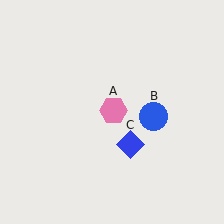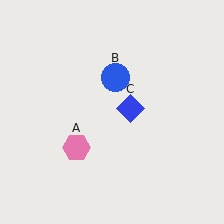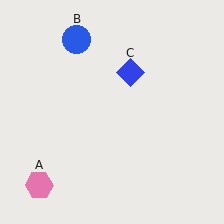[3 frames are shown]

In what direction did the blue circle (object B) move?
The blue circle (object B) moved up and to the left.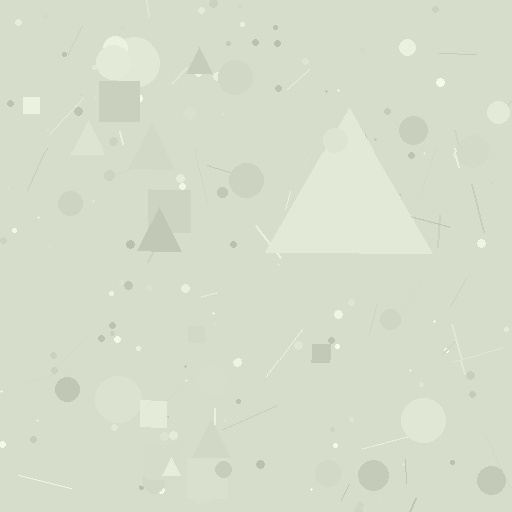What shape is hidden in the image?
A triangle is hidden in the image.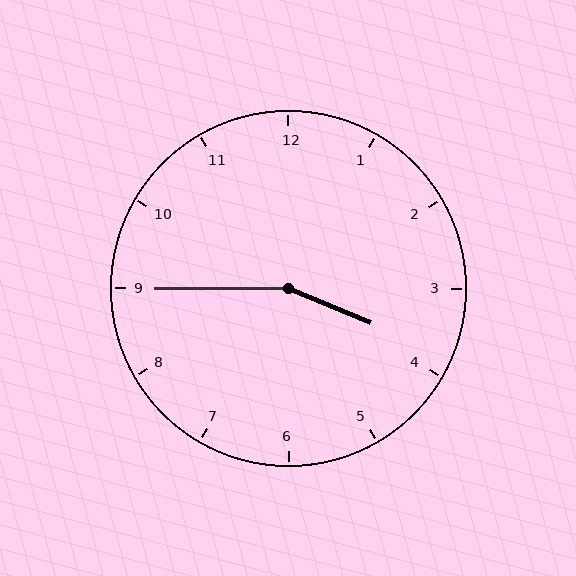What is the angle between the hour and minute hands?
Approximately 158 degrees.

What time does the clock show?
3:45.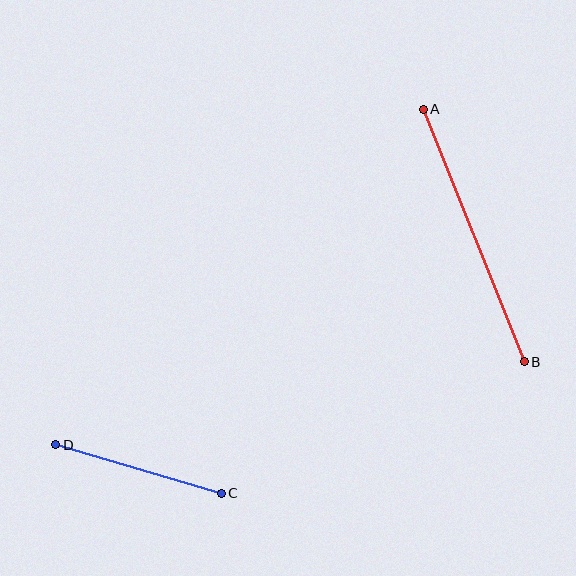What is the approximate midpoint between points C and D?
The midpoint is at approximately (139, 469) pixels.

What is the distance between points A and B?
The distance is approximately 272 pixels.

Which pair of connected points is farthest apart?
Points A and B are farthest apart.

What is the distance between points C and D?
The distance is approximately 172 pixels.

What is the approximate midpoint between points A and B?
The midpoint is at approximately (474, 236) pixels.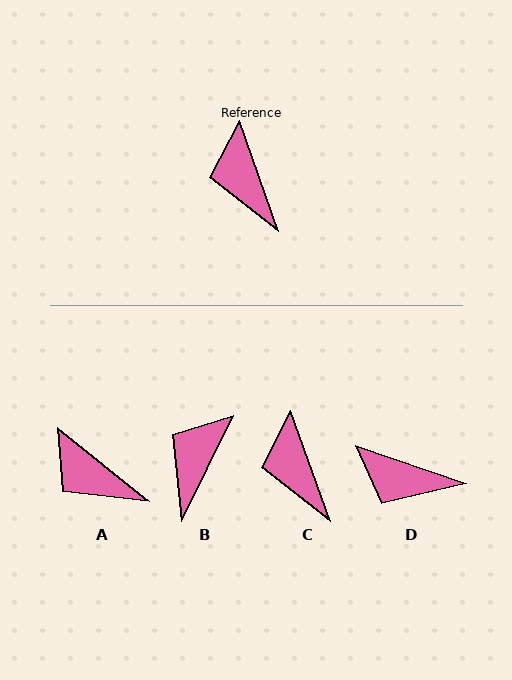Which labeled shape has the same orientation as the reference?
C.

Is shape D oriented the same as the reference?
No, it is off by about 52 degrees.